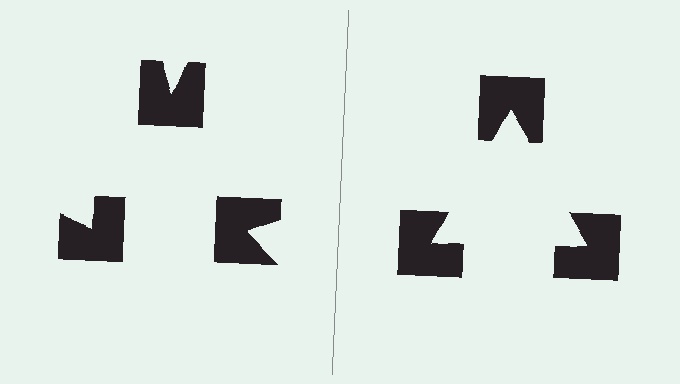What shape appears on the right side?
An illusory triangle.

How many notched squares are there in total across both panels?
6 — 3 on each side.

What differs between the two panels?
The notched squares are positioned identically on both sides; only the wedge orientations differ. On the right they align to a triangle; on the left they are misaligned.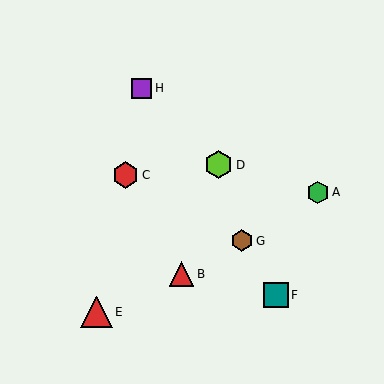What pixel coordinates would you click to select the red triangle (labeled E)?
Click at (96, 312) to select the red triangle E.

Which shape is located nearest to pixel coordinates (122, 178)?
The red hexagon (labeled C) at (126, 175) is nearest to that location.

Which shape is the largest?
The red triangle (labeled E) is the largest.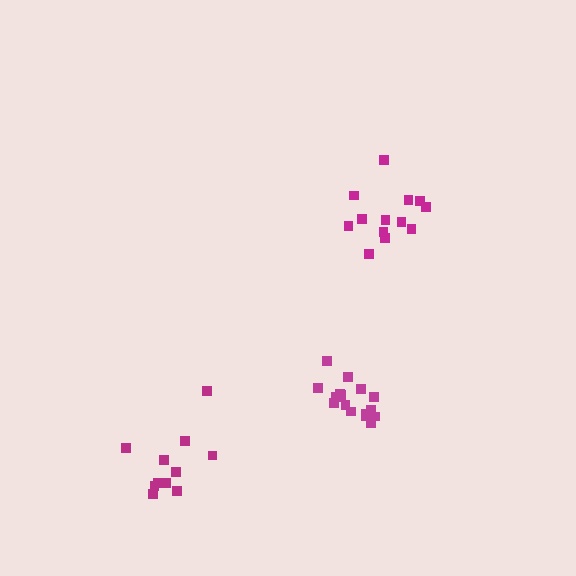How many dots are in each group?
Group 1: 16 dots, Group 2: 11 dots, Group 3: 13 dots (40 total).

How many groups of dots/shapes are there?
There are 3 groups.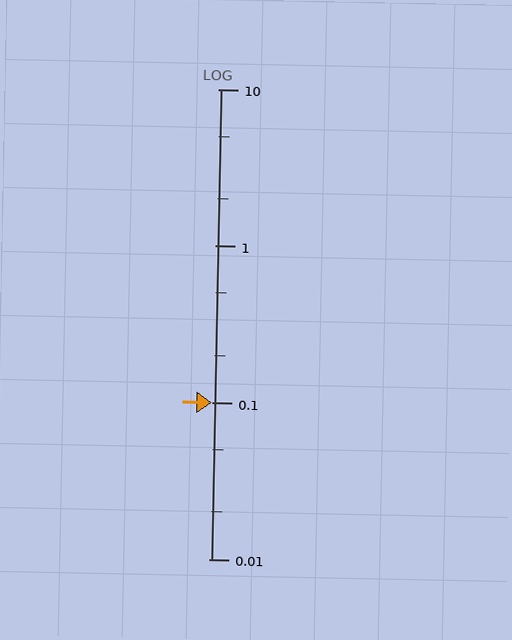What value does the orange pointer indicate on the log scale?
The pointer indicates approximately 0.1.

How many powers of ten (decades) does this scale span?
The scale spans 3 decades, from 0.01 to 10.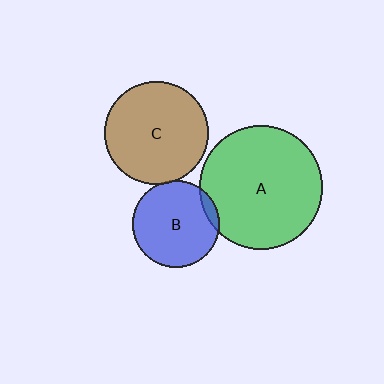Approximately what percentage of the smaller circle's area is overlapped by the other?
Approximately 5%.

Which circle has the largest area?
Circle A (green).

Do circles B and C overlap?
Yes.